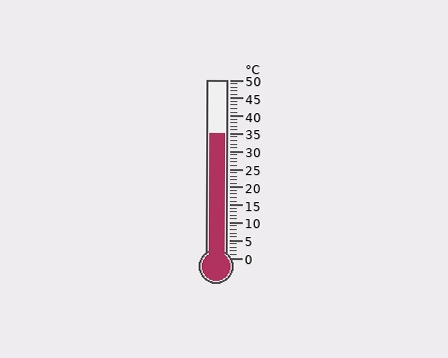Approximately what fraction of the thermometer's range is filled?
The thermometer is filled to approximately 70% of its range.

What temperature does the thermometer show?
The thermometer shows approximately 35°C.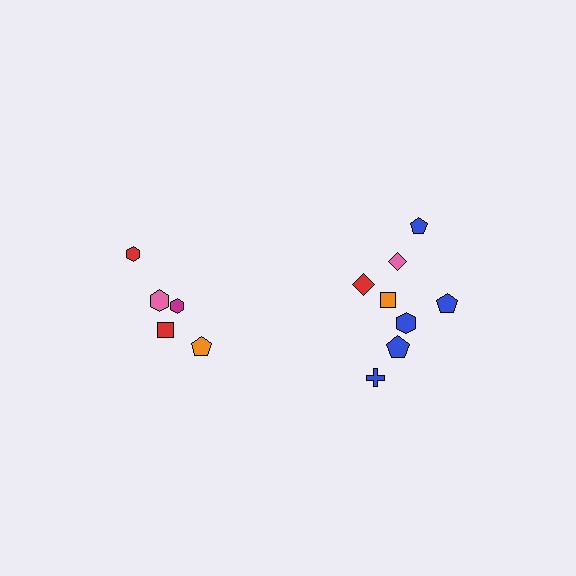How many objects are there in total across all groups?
There are 13 objects.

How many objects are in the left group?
There are 5 objects.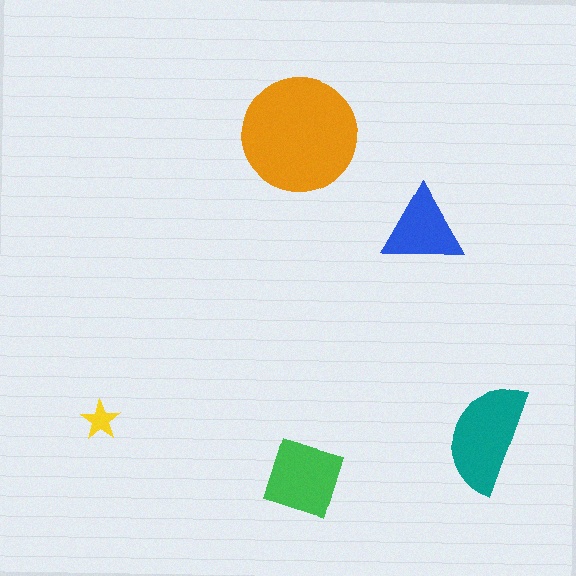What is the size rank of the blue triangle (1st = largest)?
4th.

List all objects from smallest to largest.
The yellow star, the blue triangle, the green diamond, the teal semicircle, the orange circle.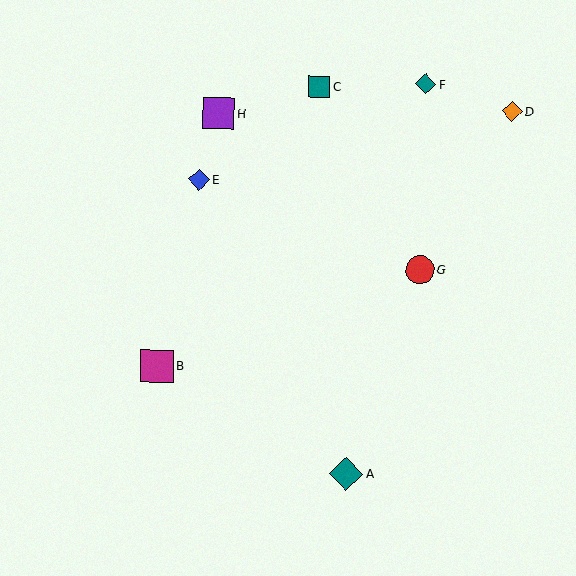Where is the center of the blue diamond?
The center of the blue diamond is at (199, 180).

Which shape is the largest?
The teal diamond (labeled A) is the largest.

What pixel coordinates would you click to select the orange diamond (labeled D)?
Click at (512, 111) to select the orange diamond D.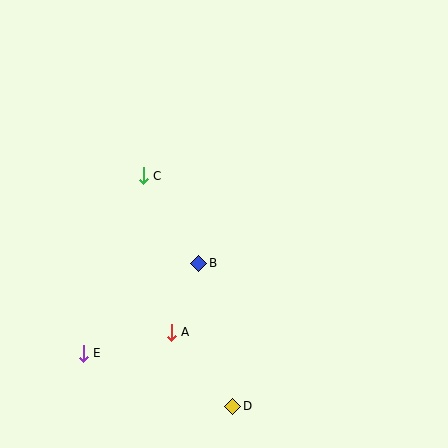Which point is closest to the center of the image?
Point B at (199, 263) is closest to the center.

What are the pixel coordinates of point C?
Point C is at (143, 176).